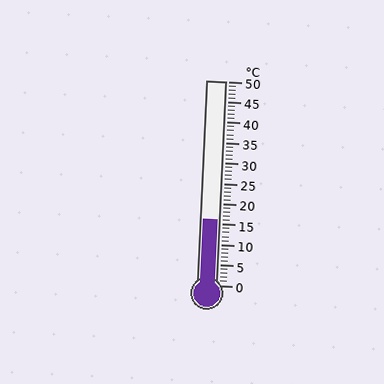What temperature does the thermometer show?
The thermometer shows approximately 16°C.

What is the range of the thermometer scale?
The thermometer scale ranges from 0°C to 50°C.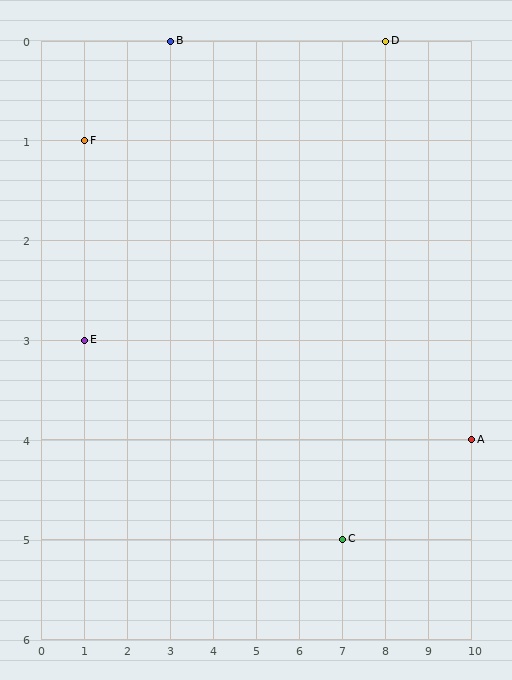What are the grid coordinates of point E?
Point E is at grid coordinates (1, 3).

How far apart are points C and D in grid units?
Points C and D are 1 column and 5 rows apart (about 5.1 grid units diagonally).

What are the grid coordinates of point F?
Point F is at grid coordinates (1, 1).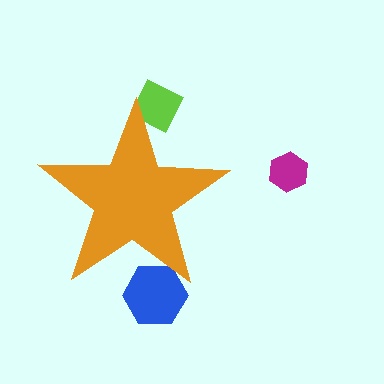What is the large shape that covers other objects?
An orange star.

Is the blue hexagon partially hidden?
Yes, the blue hexagon is partially hidden behind the orange star.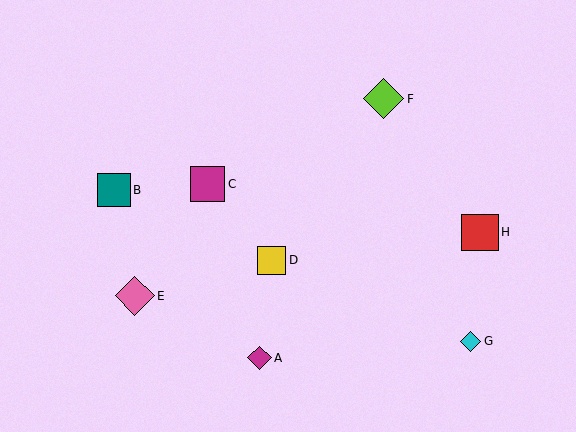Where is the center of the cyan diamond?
The center of the cyan diamond is at (471, 341).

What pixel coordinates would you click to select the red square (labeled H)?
Click at (480, 232) to select the red square H.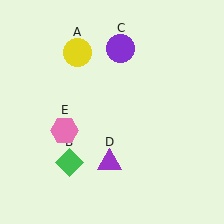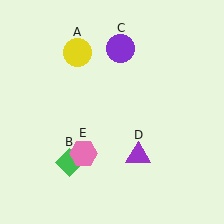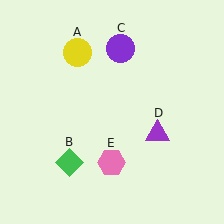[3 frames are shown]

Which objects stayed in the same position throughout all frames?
Yellow circle (object A) and green diamond (object B) and purple circle (object C) remained stationary.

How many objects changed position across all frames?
2 objects changed position: purple triangle (object D), pink hexagon (object E).